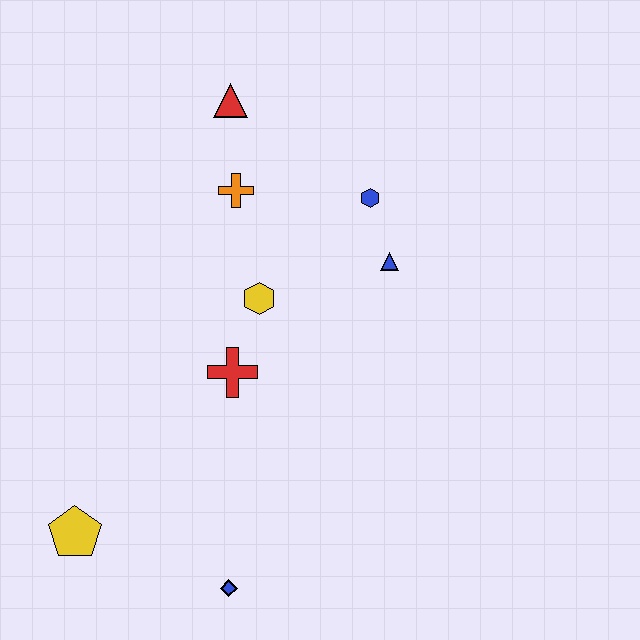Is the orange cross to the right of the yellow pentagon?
Yes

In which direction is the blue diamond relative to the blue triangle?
The blue diamond is below the blue triangle.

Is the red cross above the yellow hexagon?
No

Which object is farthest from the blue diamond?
The red triangle is farthest from the blue diamond.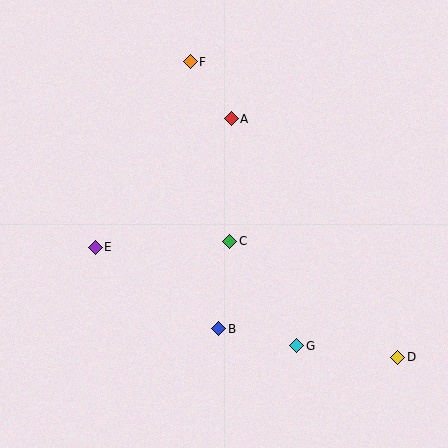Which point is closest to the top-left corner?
Point F is closest to the top-left corner.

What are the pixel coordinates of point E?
Point E is at (95, 247).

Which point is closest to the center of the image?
Point C at (230, 241) is closest to the center.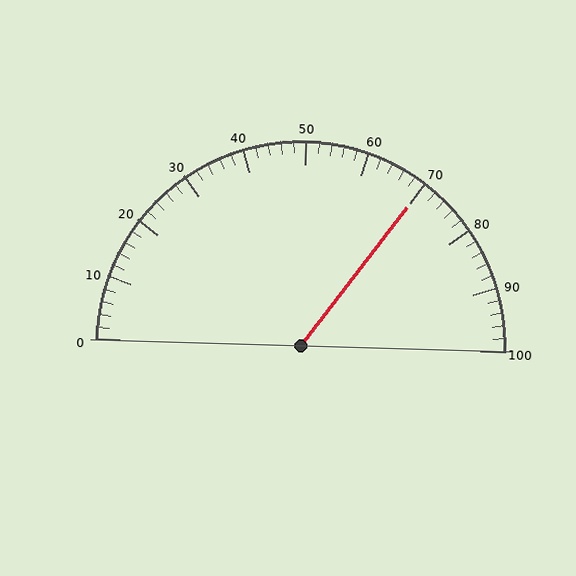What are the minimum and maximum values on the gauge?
The gauge ranges from 0 to 100.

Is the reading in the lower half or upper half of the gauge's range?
The reading is in the upper half of the range (0 to 100).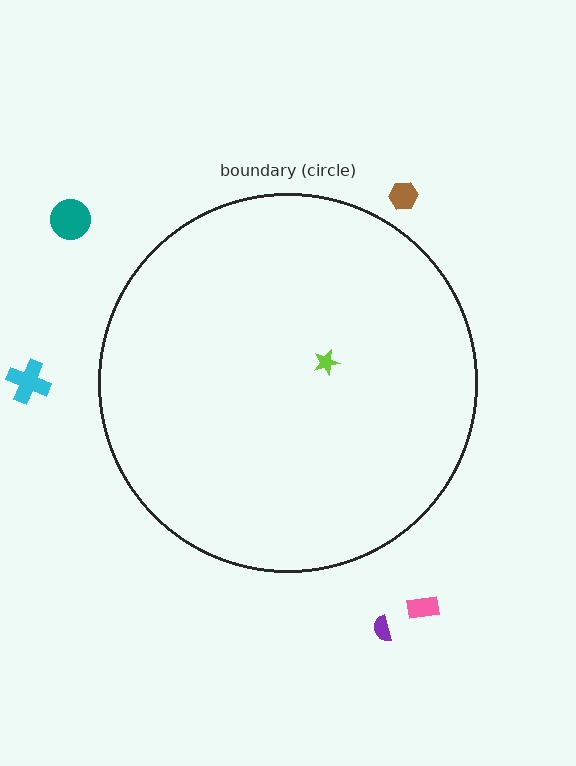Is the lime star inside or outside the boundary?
Inside.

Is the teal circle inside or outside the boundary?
Outside.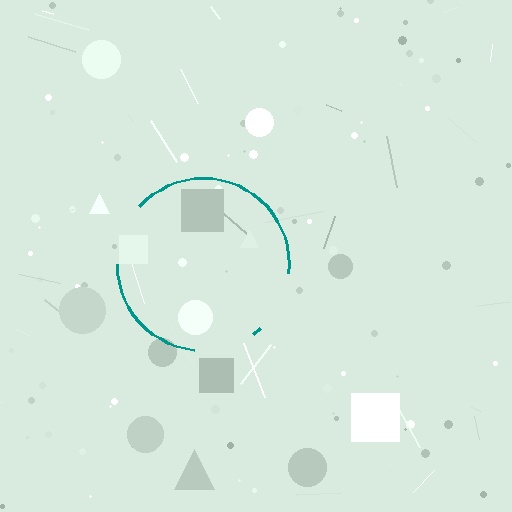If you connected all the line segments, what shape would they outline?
They would outline a circle.